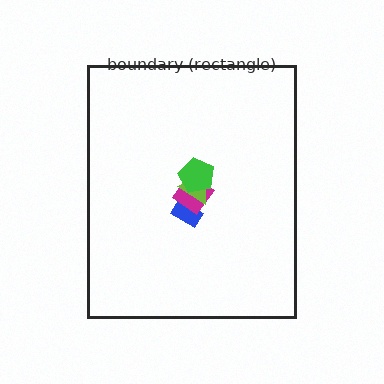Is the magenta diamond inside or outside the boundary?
Inside.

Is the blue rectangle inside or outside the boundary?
Inside.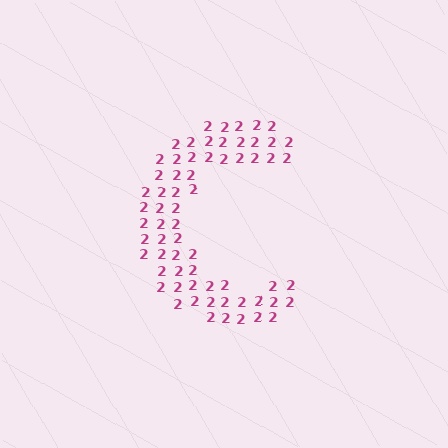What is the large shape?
The large shape is the letter C.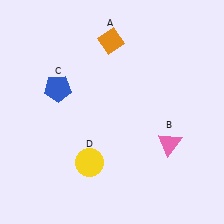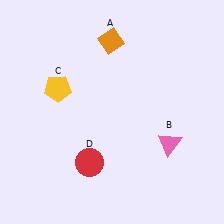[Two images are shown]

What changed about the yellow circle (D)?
In Image 1, D is yellow. In Image 2, it changed to red.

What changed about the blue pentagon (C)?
In Image 1, C is blue. In Image 2, it changed to yellow.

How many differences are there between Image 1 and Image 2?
There are 2 differences between the two images.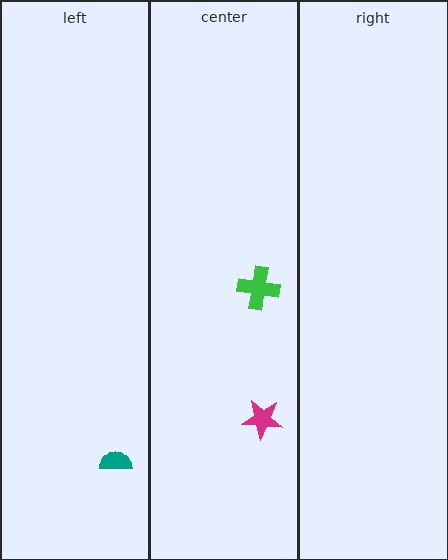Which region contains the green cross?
The center region.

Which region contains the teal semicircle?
The left region.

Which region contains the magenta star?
The center region.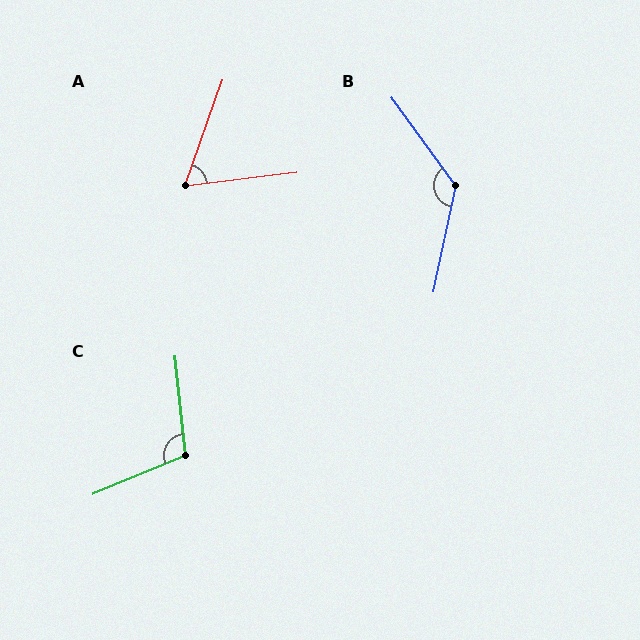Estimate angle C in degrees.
Approximately 106 degrees.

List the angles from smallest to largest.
A (64°), C (106°), B (132°).